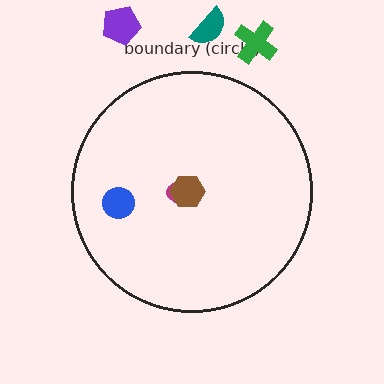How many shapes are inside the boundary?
3 inside, 3 outside.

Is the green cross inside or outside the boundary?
Outside.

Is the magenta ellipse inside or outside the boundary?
Inside.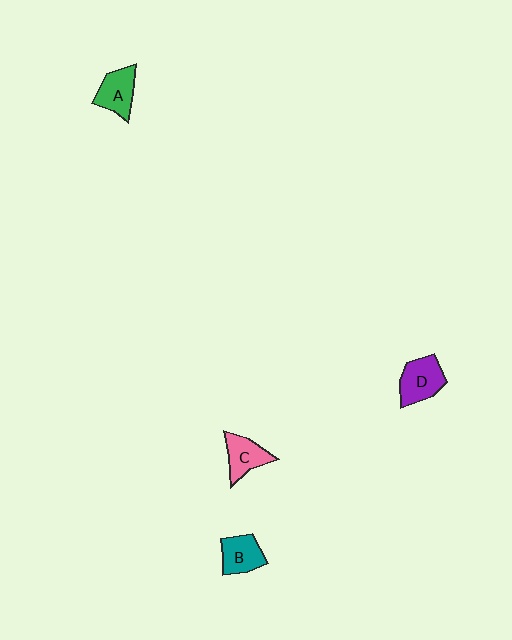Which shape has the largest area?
Shape D (purple).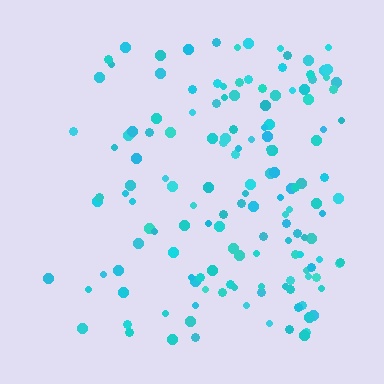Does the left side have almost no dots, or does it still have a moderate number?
Still a moderate number, just noticeably fewer than the right.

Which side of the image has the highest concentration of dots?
The right.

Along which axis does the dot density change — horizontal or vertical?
Horizontal.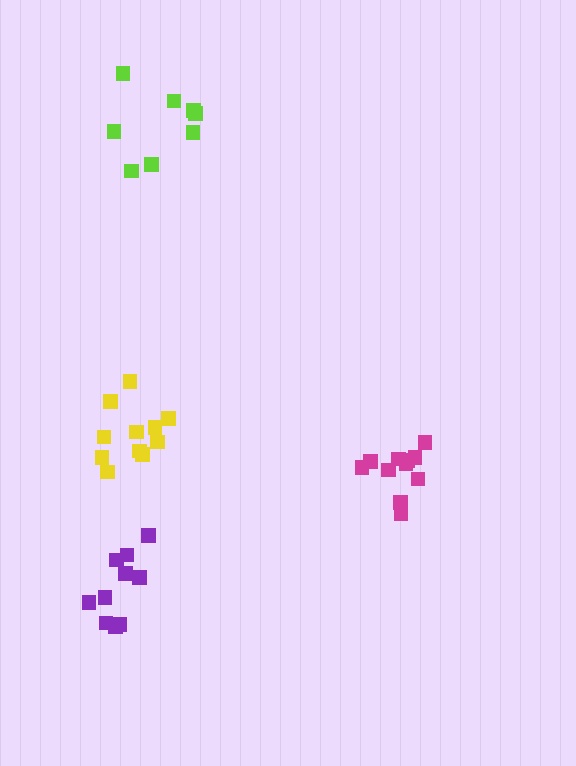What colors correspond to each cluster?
The clusters are colored: yellow, lime, magenta, purple.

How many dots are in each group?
Group 1: 11 dots, Group 2: 8 dots, Group 3: 11 dots, Group 4: 10 dots (40 total).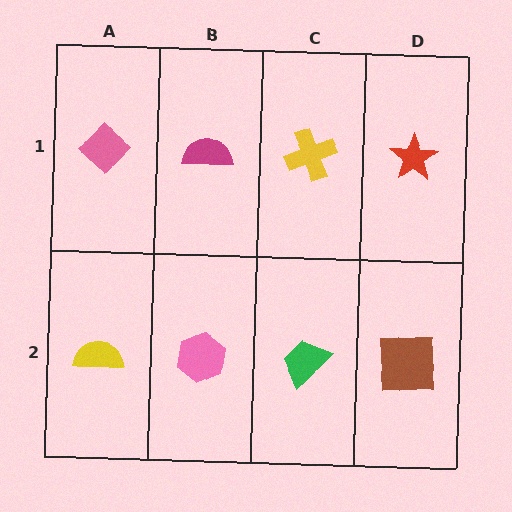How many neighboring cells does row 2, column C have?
3.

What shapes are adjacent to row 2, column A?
A pink diamond (row 1, column A), a pink hexagon (row 2, column B).